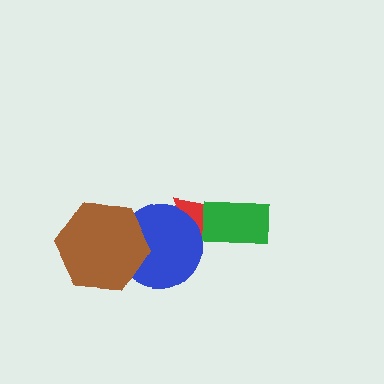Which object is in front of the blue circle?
The brown hexagon is in front of the blue circle.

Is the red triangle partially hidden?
Yes, it is partially covered by another shape.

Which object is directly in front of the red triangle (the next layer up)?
The blue circle is directly in front of the red triangle.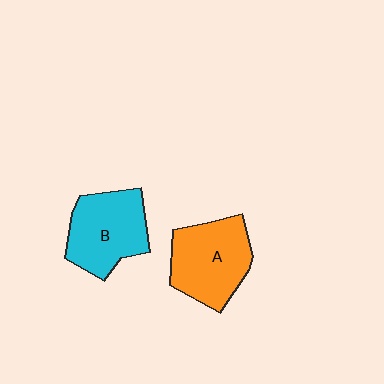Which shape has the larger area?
Shape A (orange).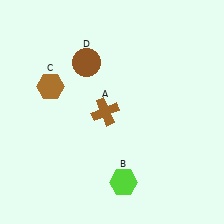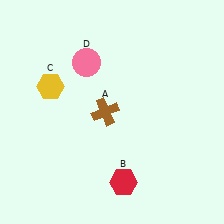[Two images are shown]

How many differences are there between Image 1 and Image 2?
There are 3 differences between the two images.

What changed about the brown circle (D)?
In Image 1, D is brown. In Image 2, it changed to pink.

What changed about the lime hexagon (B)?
In Image 1, B is lime. In Image 2, it changed to red.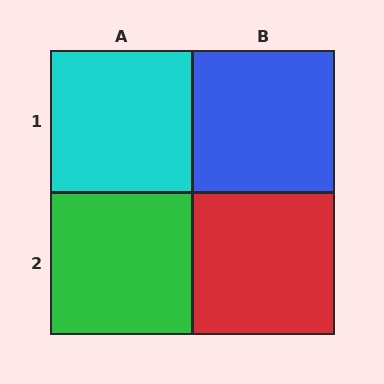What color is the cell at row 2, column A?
Green.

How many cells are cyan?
1 cell is cyan.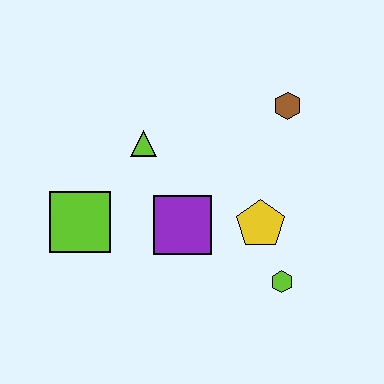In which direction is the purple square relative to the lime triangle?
The purple square is below the lime triangle.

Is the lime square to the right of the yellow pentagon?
No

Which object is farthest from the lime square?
The brown hexagon is farthest from the lime square.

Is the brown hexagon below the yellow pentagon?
No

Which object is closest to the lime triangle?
The purple square is closest to the lime triangle.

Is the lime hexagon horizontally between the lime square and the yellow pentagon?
No